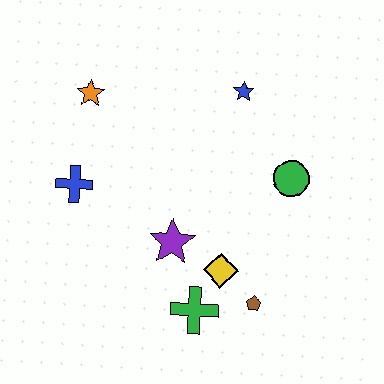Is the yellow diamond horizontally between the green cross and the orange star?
No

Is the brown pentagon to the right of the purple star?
Yes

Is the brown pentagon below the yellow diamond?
Yes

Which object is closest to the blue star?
The green circle is closest to the blue star.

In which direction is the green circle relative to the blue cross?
The green circle is to the right of the blue cross.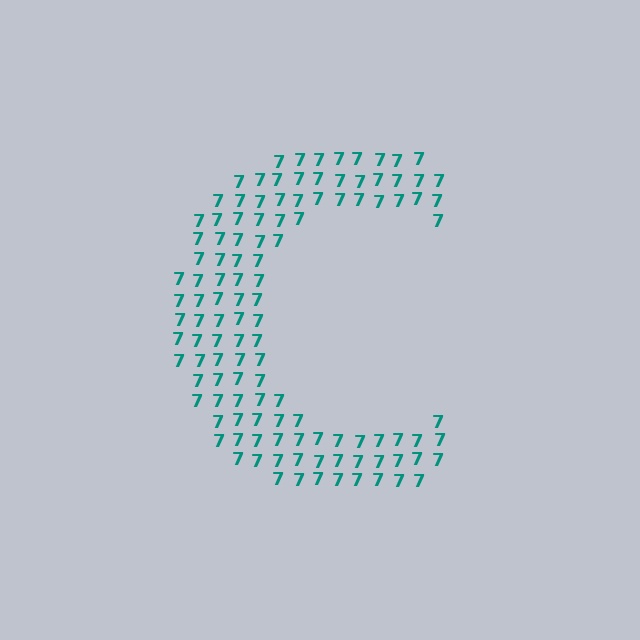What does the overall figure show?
The overall figure shows the letter C.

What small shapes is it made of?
It is made of small digit 7's.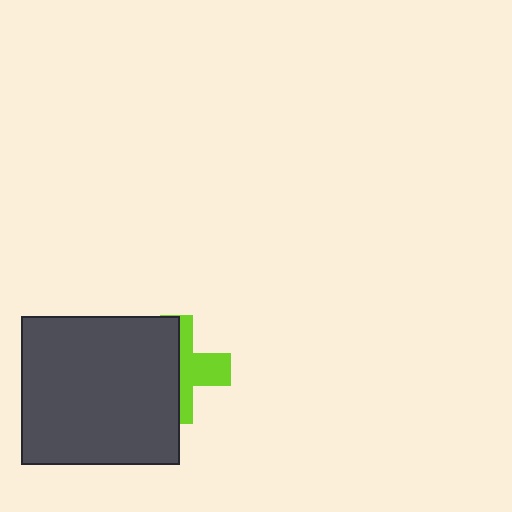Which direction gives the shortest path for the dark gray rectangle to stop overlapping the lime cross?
Moving left gives the shortest separation.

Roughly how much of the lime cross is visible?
A small part of it is visible (roughly 45%).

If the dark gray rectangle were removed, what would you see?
You would see the complete lime cross.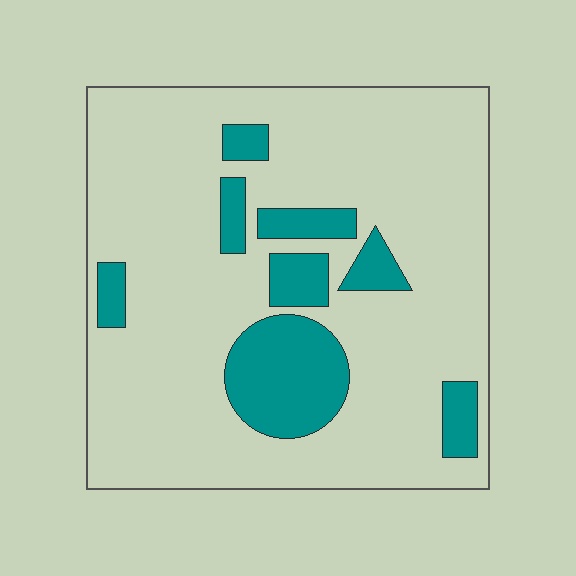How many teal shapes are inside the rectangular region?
8.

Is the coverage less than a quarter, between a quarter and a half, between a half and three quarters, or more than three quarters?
Less than a quarter.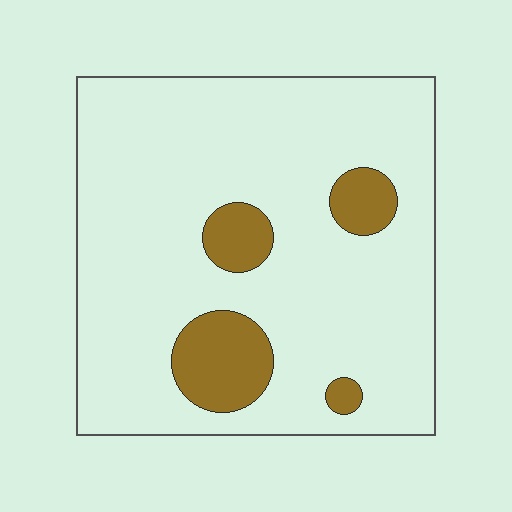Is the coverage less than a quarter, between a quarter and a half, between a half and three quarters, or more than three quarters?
Less than a quarter.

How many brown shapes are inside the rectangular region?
4.